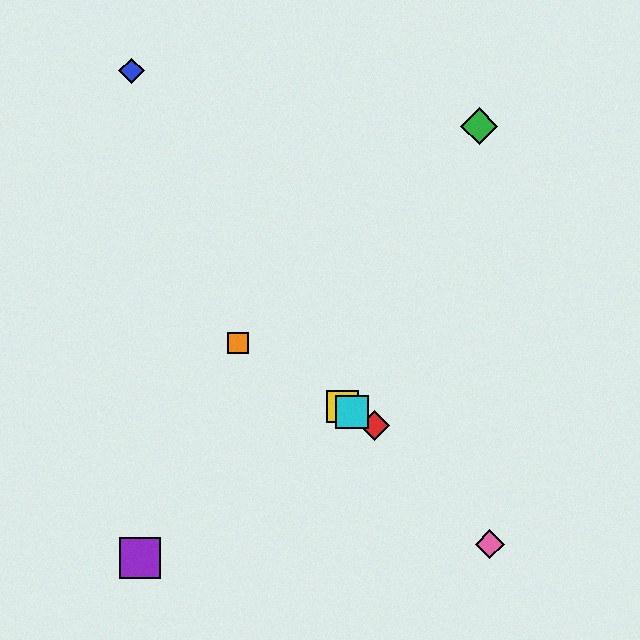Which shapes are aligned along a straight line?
The red diamond, the yellow square, the orange square, the cyan square are aligned along a straight line.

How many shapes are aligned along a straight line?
4 shapes (the red diamond, the yellow square, the orange square, the cyan square) are aligned along a straight line.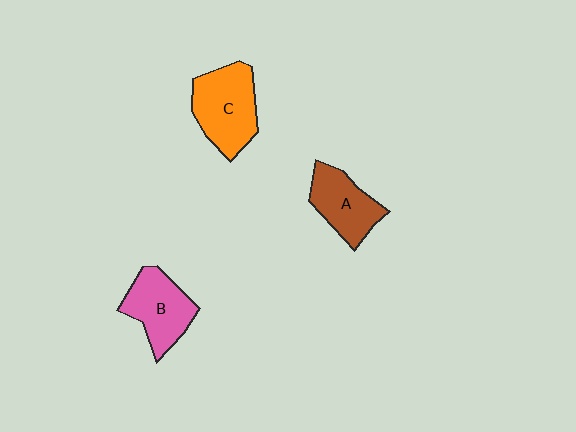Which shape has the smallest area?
Shape A (brown).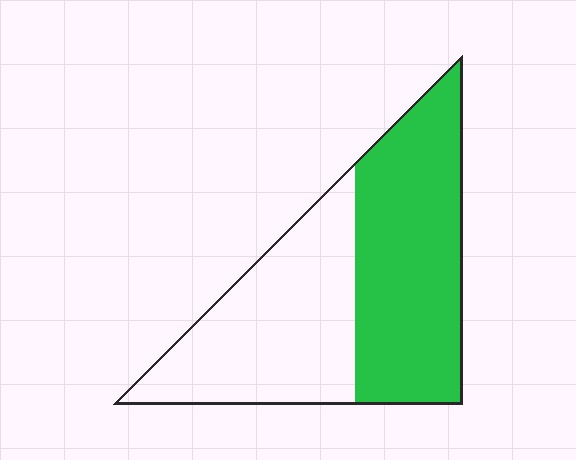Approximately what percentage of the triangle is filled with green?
Approximately 50%.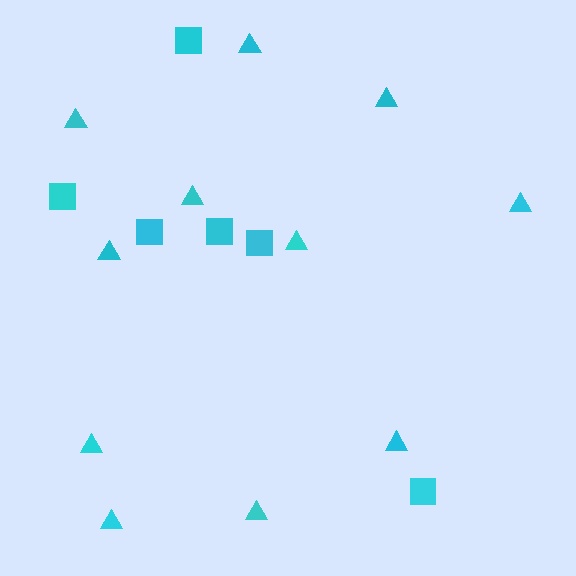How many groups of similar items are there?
There are 2 groups: one group of squares (6) and one group of triangles (11).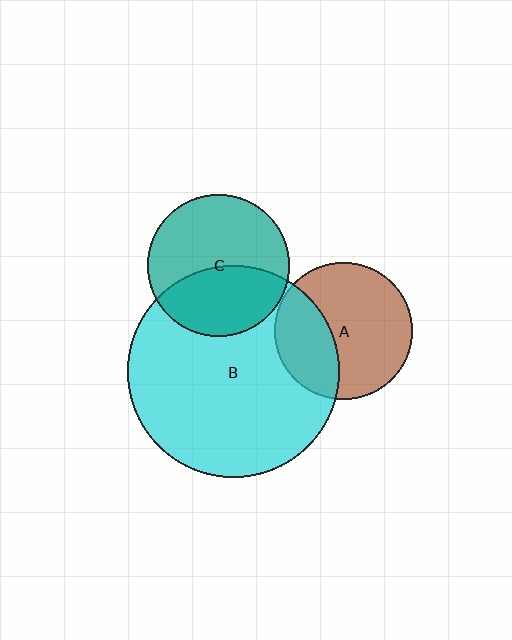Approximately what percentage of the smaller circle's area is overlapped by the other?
Approximately 40%.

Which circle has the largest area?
Circle B (cyan).